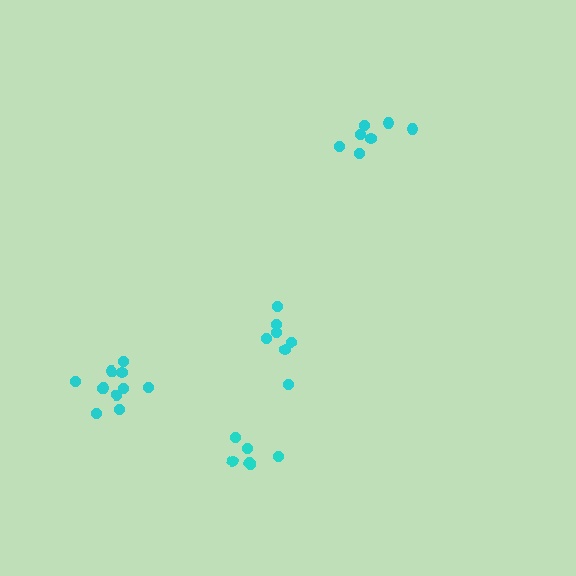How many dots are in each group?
Group 1: 8 dots, Group 2: 6 dots, Group 3: 11 dots, Group 4: 7 dots (32 total).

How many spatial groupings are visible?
There are 4 spatial groupings.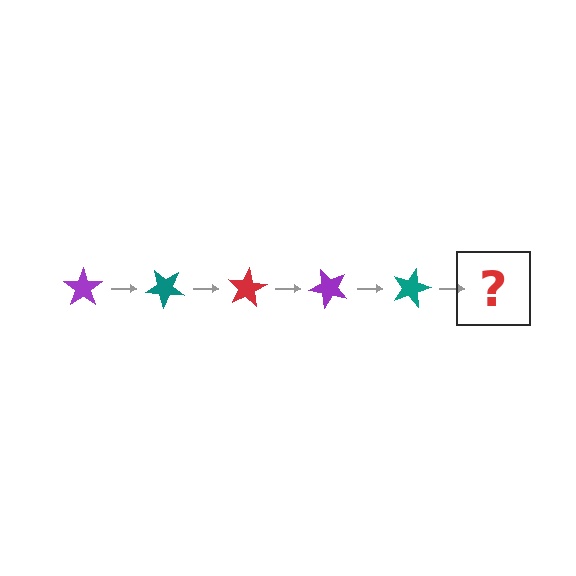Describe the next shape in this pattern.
It should be a red star, rotated 200 degrees from the start.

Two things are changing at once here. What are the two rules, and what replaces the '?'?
The two rules are that it rotates 40 degrees each step and the color cycles through purple, teal, and red. The '?' should be a red star, rotated 200 degrees from the start.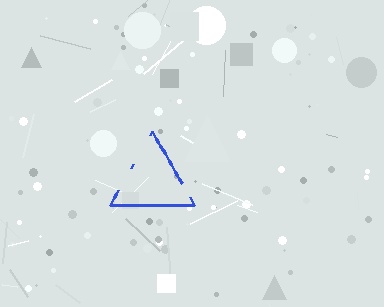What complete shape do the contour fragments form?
The contour fragments form a triangle.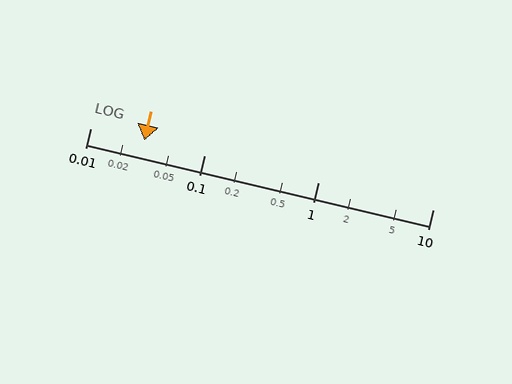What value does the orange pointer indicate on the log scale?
The pointer indicates approximately 0.03.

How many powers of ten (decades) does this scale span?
The scale spans 3 decades, from 0.01 to 10.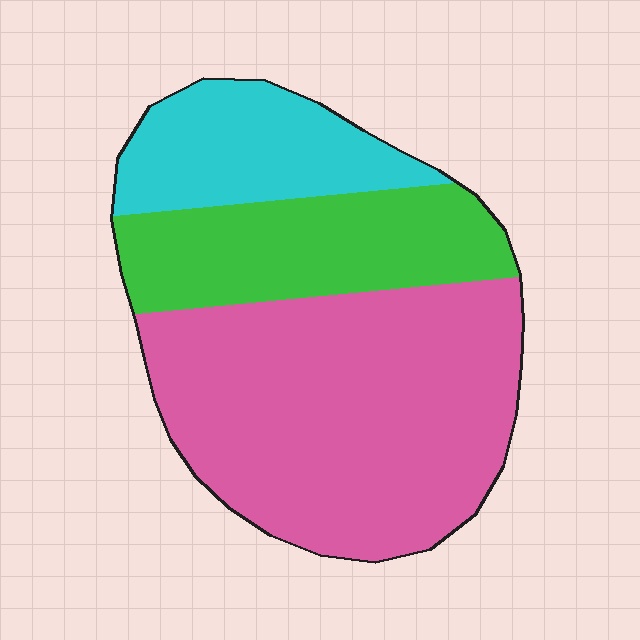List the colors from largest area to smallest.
From largest to smallest: pink, green, cyan.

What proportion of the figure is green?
Green covers 25% of the figure.